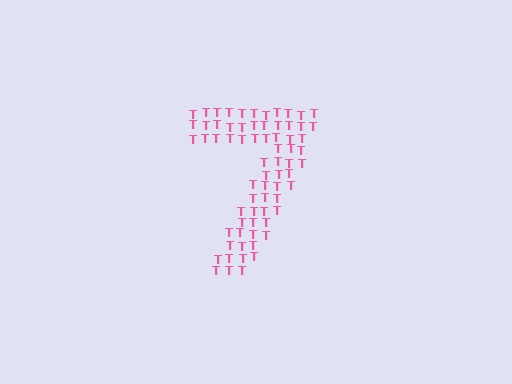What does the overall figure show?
The overall figure shows the digit 7.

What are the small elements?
The small elements are letter T's.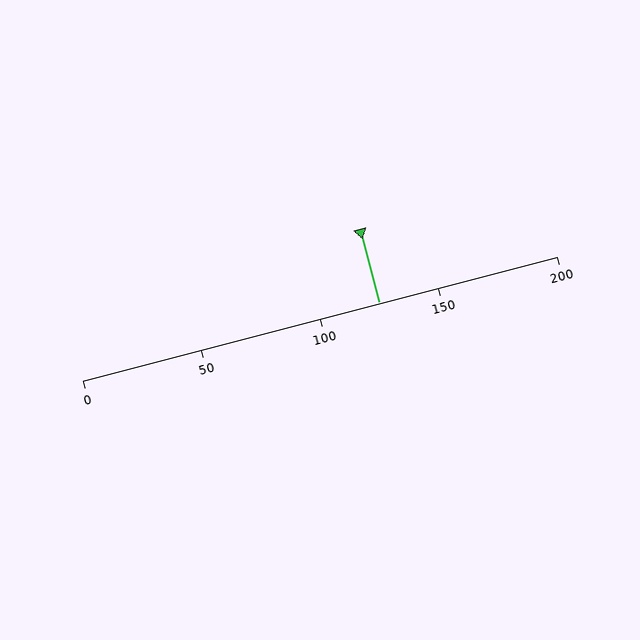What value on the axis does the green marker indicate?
The marker indicates approximately 125.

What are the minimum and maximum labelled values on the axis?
The axis runs from 0 to 200.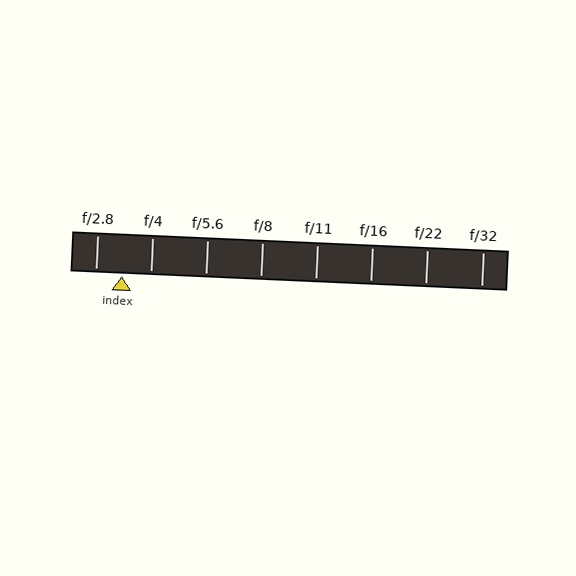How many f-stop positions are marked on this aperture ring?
There are 8 f-stop positions marked.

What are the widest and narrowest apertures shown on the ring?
The widest aperture shown is f/2.8 and the narrowest is f/32.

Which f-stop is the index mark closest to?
The index mark is closest to f/2.8.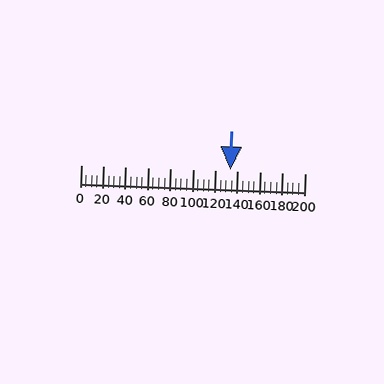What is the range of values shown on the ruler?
The ruler shows values from 0 to 200.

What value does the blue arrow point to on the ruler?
The blue arrow points to approximately 133.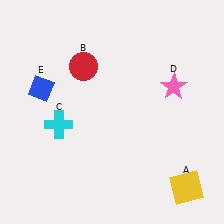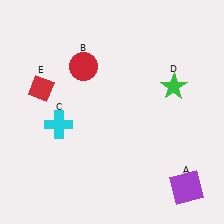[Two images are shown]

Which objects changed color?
A changed from yellow to purple. D changed from pink to green. E changed from blue to red.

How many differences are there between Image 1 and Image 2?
There are 3 differences between the two images.